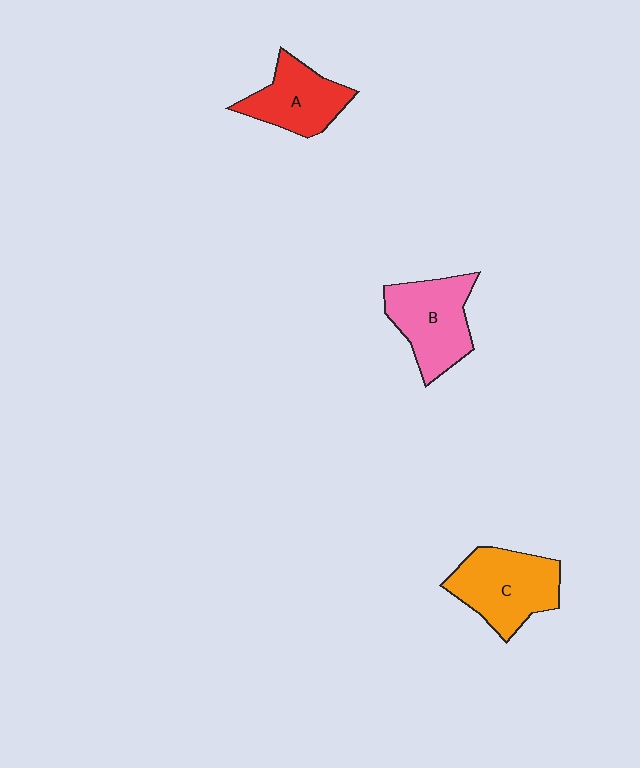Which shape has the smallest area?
Shape A (red).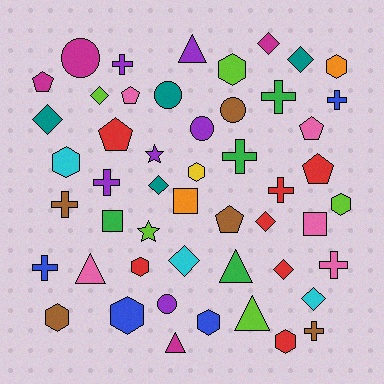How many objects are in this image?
There are 50 objects.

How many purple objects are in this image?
There are 6 purple objects.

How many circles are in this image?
There are 5 circles.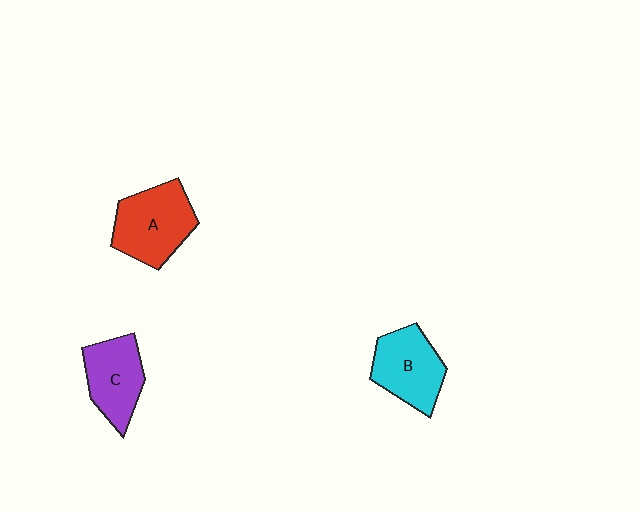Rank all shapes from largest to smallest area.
From largest to smallest: A (red), B (cyan), C (purple).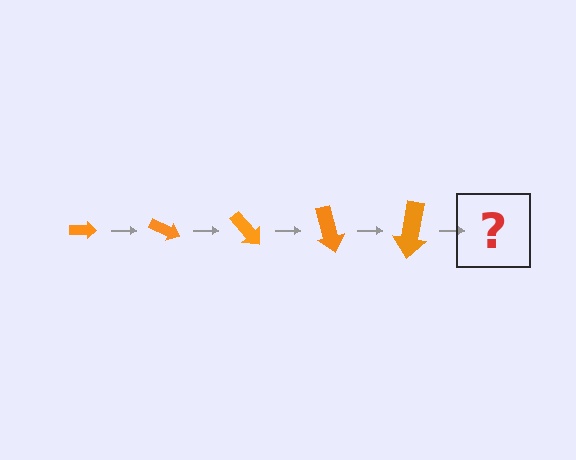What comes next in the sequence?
The next element should be an arrow, larger than the previous one and rotated 125 degrees from the start.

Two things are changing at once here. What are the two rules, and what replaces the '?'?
The two rules are that the arrow grows larger each step and it rotates 25 degrees each step. The '?' should be an arrow, larger than the previous one and rotated 125 degrees from the start.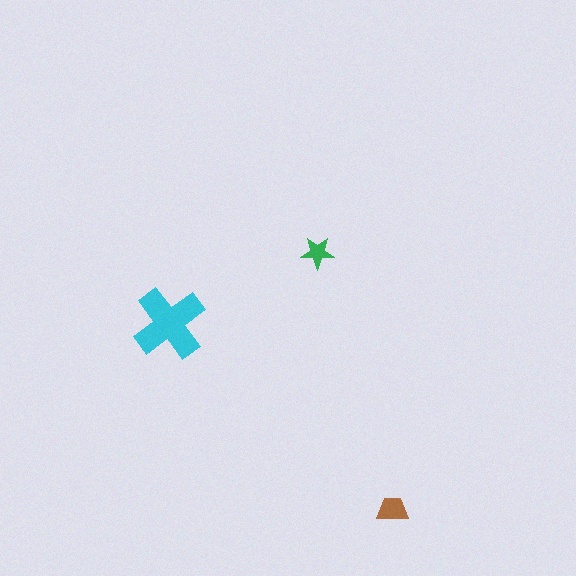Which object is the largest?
The cyan cross.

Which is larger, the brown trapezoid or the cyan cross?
The cyan cross.